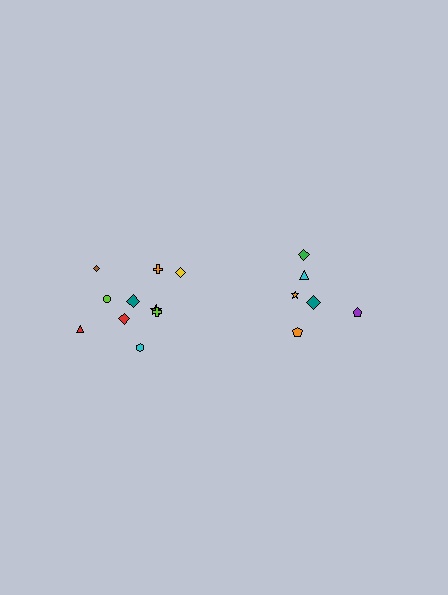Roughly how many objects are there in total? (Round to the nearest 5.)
Roughly 15 objects in total.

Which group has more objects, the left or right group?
The left group.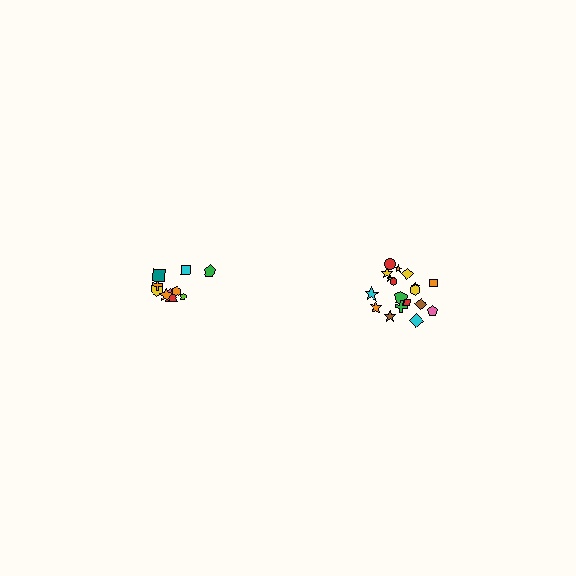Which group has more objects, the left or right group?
The right group.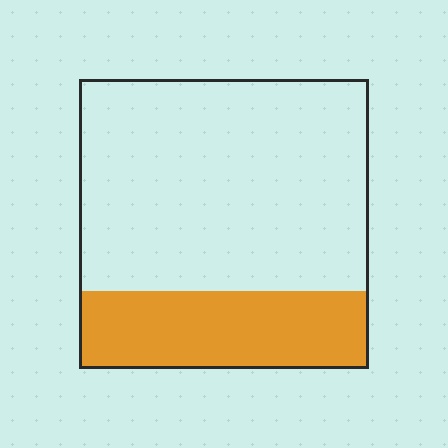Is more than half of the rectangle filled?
No.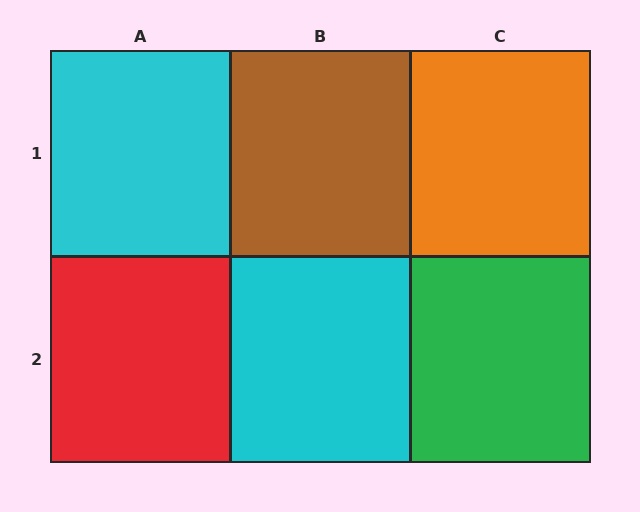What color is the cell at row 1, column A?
Cyan.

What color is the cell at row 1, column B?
Brown.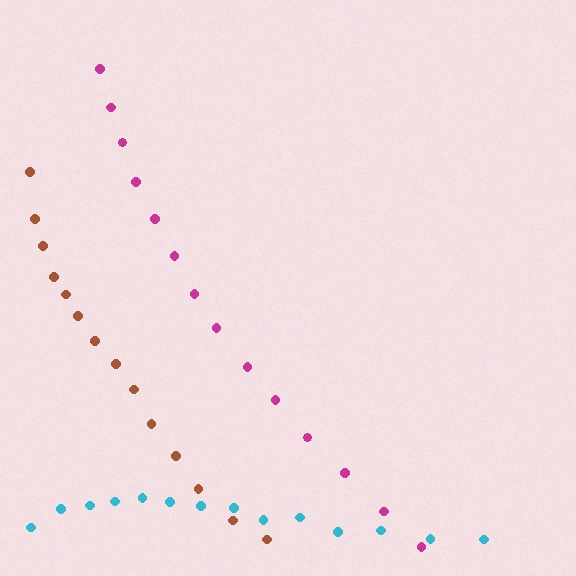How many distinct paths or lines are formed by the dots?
There are 3 distinct paths.